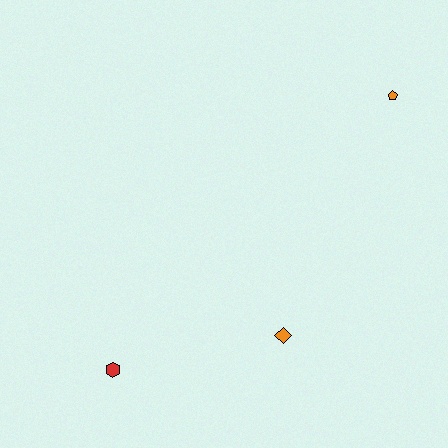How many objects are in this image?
There are 3 objects.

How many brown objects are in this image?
There are no brown objects.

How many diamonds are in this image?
There is 1 diamond.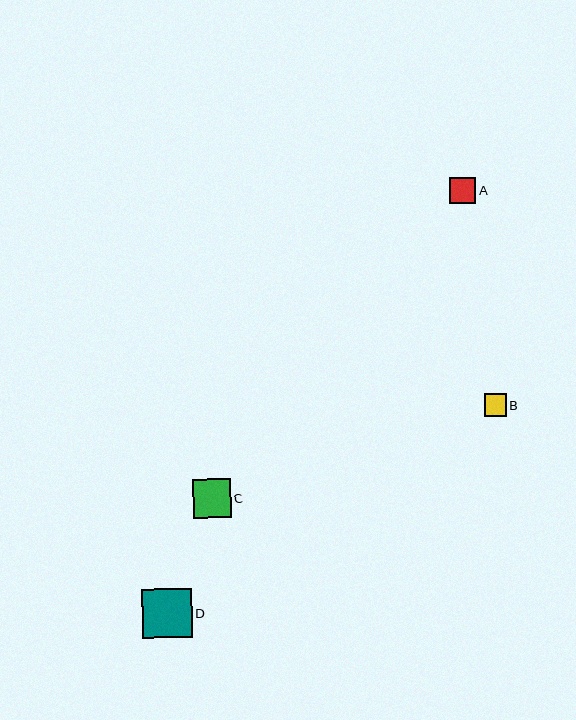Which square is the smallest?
Square B is the smallest with a size of approximately 22 pixels.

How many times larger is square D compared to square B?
Square D is approximately 2.2 times the size of square B.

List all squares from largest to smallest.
From largest to smallest: D, C, A, B.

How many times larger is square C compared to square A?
Square C is approximately 1.5 times the size of square A.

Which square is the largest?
Square D is the largest with a size of approximately 49 pixels.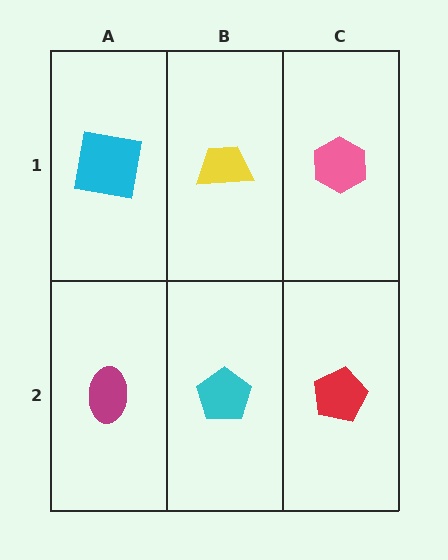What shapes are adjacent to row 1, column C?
A red pentagon (row 2, column C), a yellow trapezoid (row 1, column B).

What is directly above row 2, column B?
A yellow trapezoid.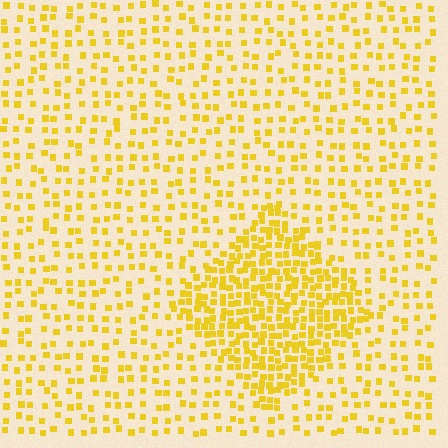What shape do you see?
I see a diamond.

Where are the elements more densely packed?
The elements are more densely packed inside the diamond boundary.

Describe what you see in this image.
The image contains small yellow elements arranged at two different densities. A diamond-shaped region is visible where the elements are more densely packed than the surrounding area.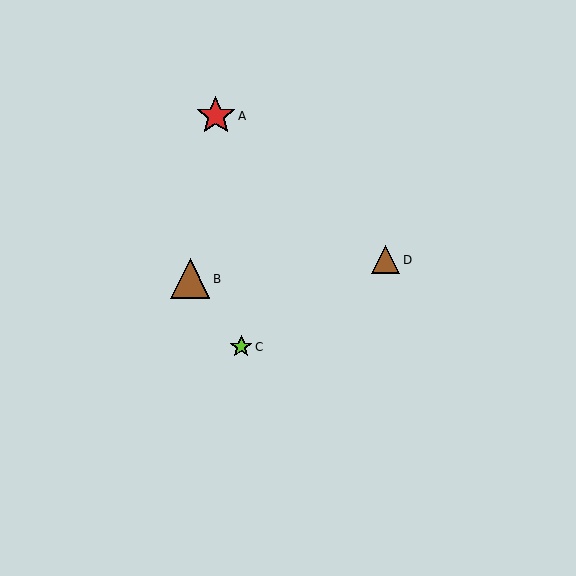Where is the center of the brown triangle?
The center of the brown triangle is at (386, 260).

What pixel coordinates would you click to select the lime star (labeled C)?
Click at (241, 347) to select the lime star C.